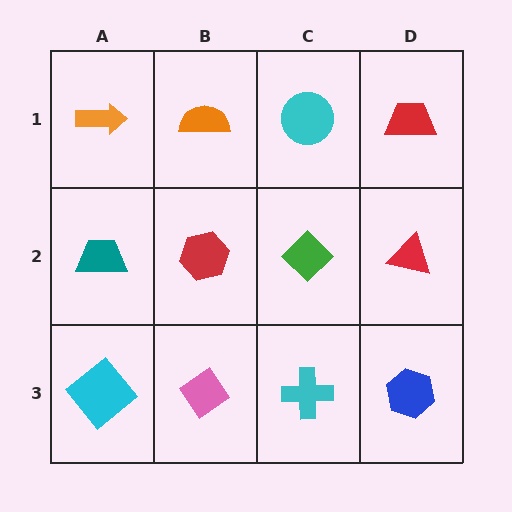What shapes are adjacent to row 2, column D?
A red trapezoid (row 1, column D), a blue hexagon (row 3, column D), a green diamond (row 2, column C).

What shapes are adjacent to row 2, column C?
A cyan circle (row 1, column C), a cyan cross (row 3, column C), a red hexagon (row 2, column B), a red triangle (row 2, column D).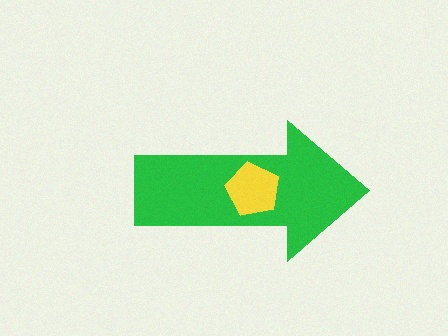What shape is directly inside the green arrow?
The yellow pentagon.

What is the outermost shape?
The green arrow.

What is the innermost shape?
The yellow pentagon.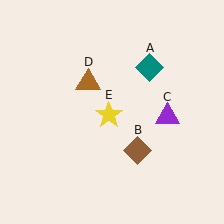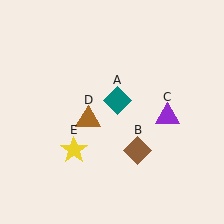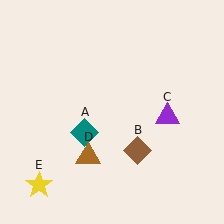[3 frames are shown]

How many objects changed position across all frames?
3 objects changed position: teal diamond (object A), brown triangle (object D), yellow star (object E).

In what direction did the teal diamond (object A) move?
The teal diamond (object A) moved down and to the left.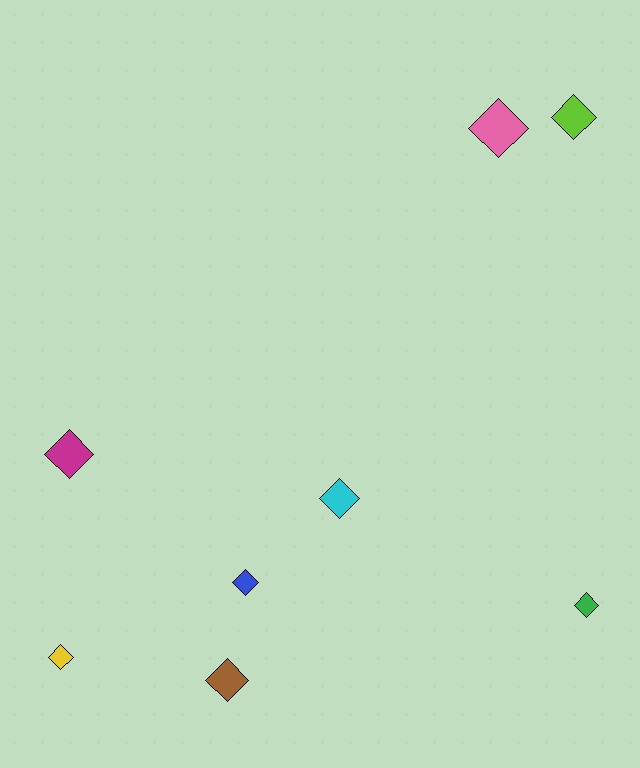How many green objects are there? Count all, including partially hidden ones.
There is 1 green object.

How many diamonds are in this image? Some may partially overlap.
There are 8 diamonds.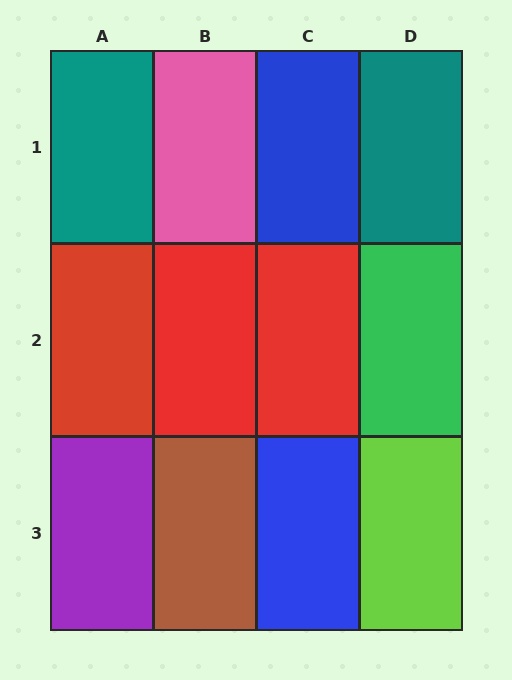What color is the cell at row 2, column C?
Red.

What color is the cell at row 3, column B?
Brown.